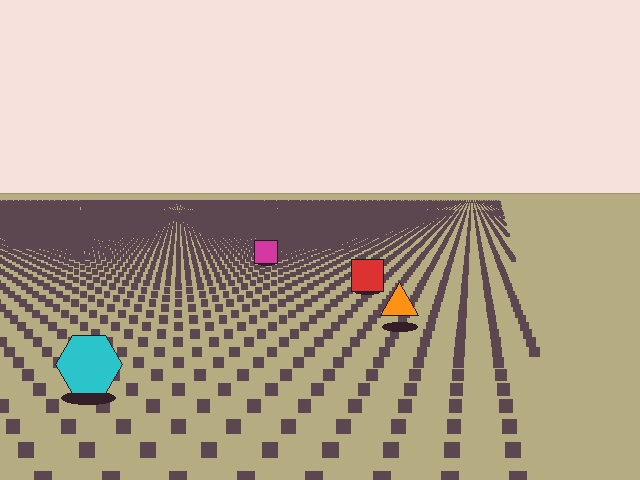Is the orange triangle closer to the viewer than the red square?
Yes. The orange triangle is closer — you can tell from the texture gradient: the ground texture is coarser near it.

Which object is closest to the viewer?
The cyan hexagon is closest. The texture marks near it are larger and more spread out.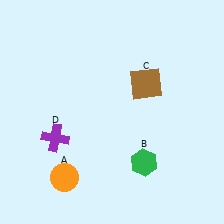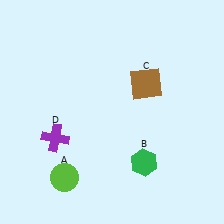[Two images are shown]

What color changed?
The circle (A) changed from orange in Image 1 to lime in Image 2.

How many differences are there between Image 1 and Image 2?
There is 1 difference between the two images.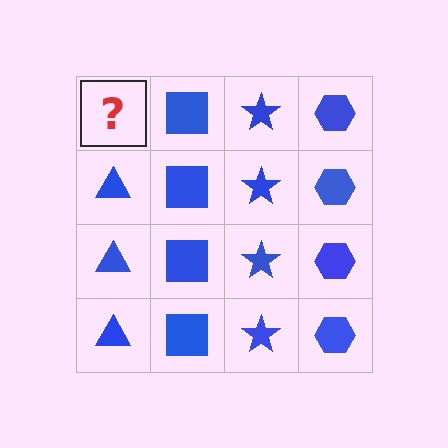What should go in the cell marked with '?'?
The missing cell should contain a blue triangle.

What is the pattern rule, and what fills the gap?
The rule is that each column has a consistent shape. The gap should be filled with a blue triangle.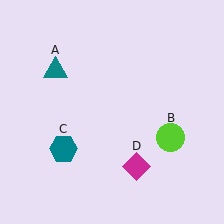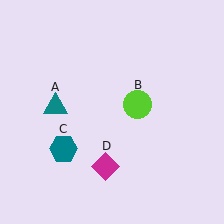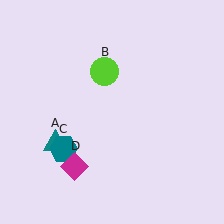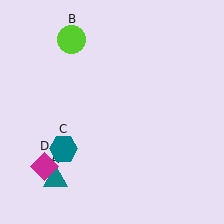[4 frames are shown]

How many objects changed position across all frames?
3 objects changed position: teal triangle (object A), lime circle (object B), magenta diamond (object D).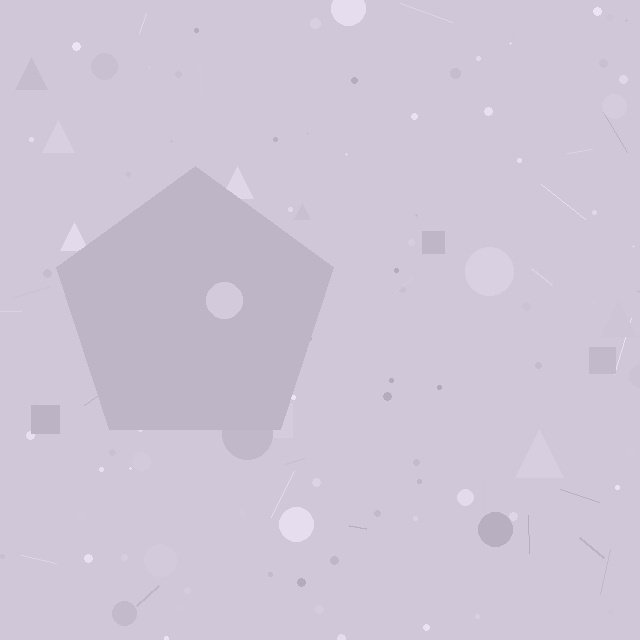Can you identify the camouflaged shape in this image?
The camouflaged shape is a pentagon.